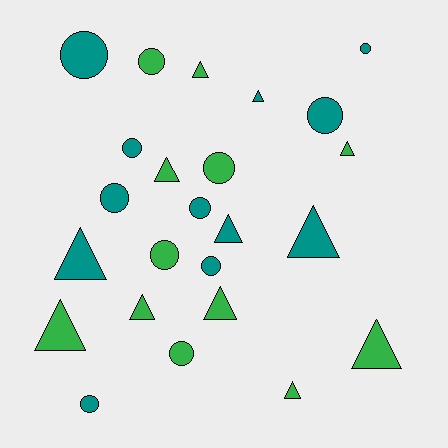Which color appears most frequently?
Green, with 12 objects.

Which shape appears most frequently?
Triangle, with 12 objects.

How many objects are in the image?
There are 24 objects.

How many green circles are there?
There are 4 green circles.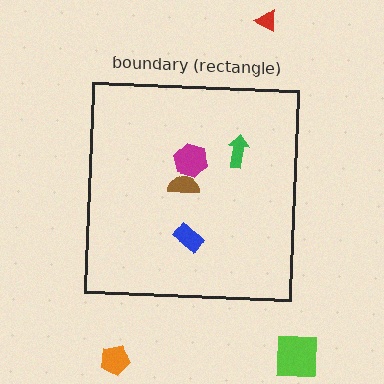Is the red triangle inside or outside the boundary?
Outside.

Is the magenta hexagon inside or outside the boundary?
Inside.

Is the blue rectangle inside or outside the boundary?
Inside.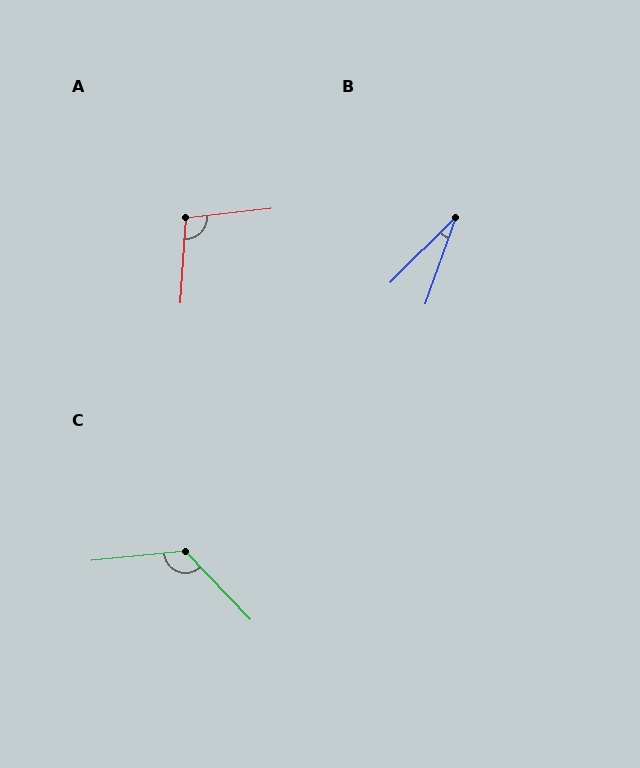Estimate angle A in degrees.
Approximately 100 degrees.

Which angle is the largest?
C, at approximately 128 degrees.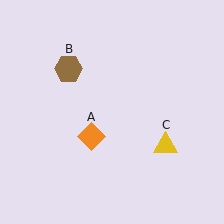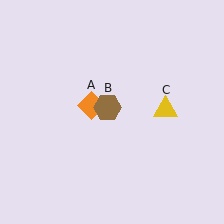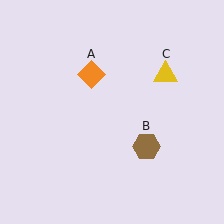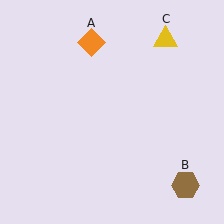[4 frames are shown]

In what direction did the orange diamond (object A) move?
The orange diamond (object A) moved up.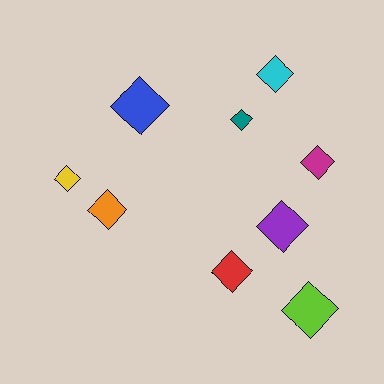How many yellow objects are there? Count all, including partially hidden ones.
There is 1 yellow object.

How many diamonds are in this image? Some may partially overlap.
There are 9 diamonds.